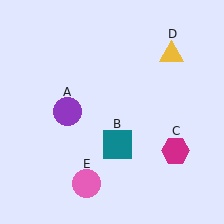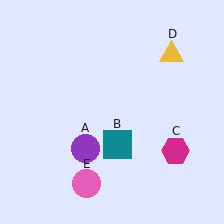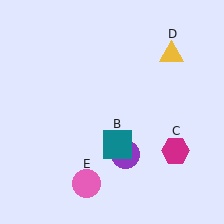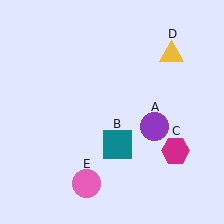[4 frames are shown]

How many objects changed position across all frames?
1 object changed position: purple circle (object A).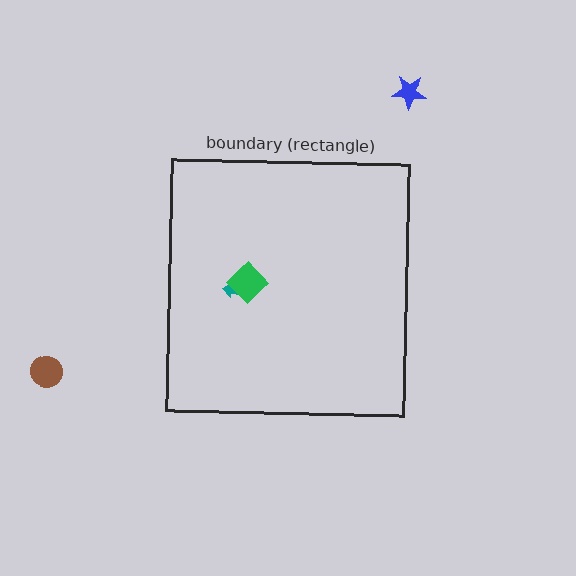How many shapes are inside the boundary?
2 inside, 2 outside.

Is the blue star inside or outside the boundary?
Outside.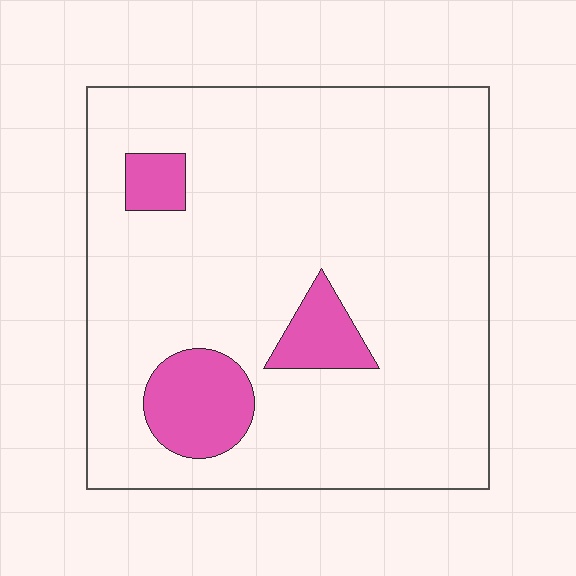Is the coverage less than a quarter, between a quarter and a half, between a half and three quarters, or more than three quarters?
Less than a quarter.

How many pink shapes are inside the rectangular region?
3.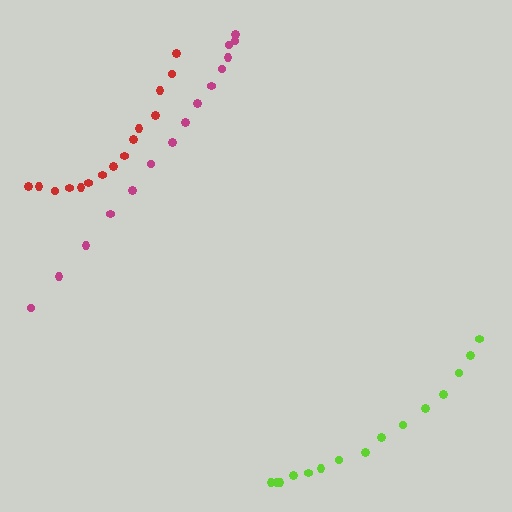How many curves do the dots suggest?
There are 3 distinct paths.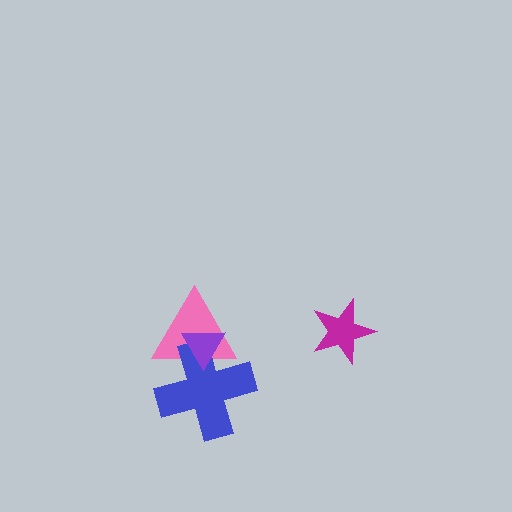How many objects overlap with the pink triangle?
2 objects overlap with the pink triangle.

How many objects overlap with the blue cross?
2 objects overlap with the blue cross.